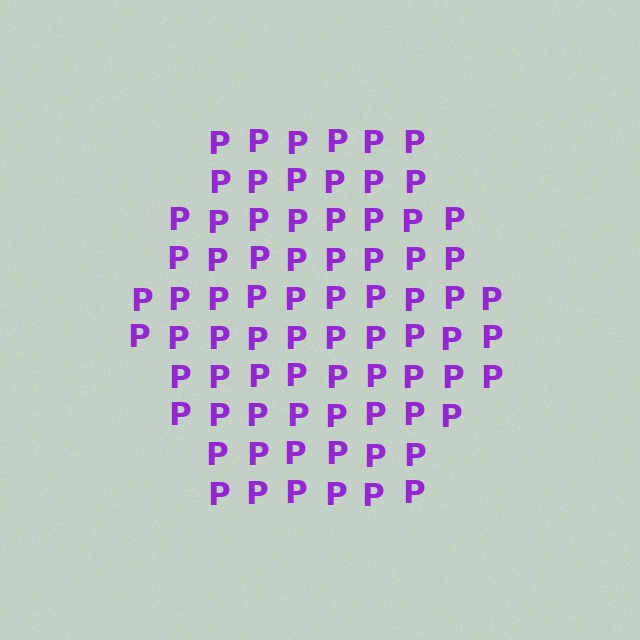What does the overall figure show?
The overall figure shows a hexagon.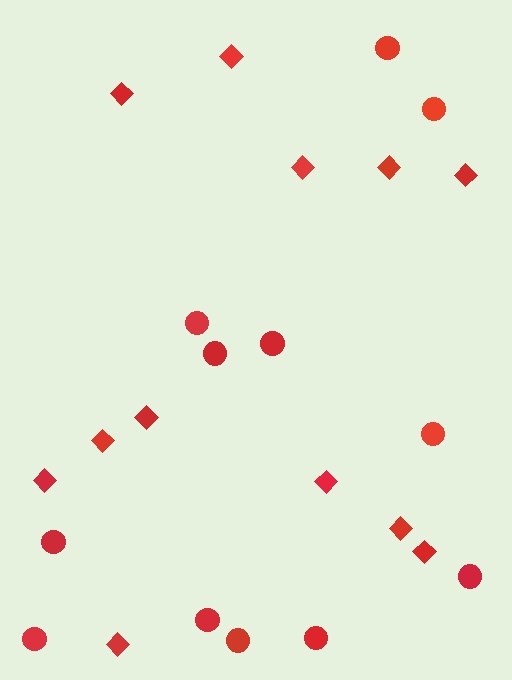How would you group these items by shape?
There are 2 groups: one group of diamonds (12) and one group of circles (12).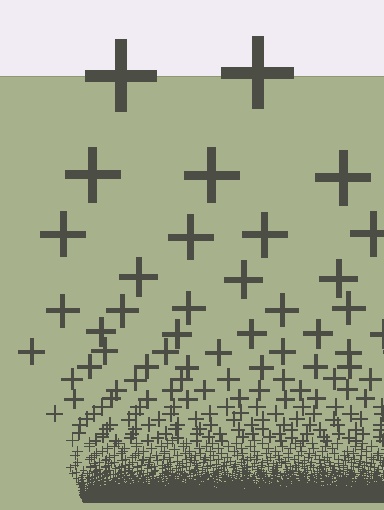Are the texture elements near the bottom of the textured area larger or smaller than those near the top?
Smaller. The gradient is inverted — elements near the bottom are smaller and denser.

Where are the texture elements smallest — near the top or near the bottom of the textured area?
Near the bottom.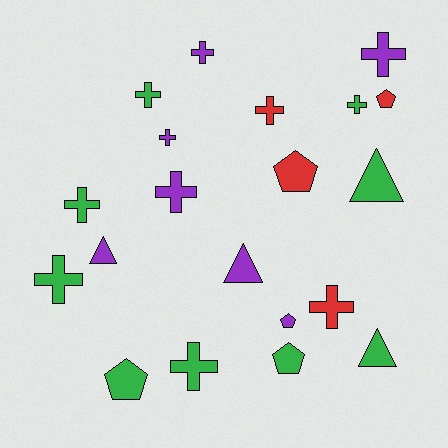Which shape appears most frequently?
Cross, with 11 objects.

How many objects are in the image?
There are 20 objects.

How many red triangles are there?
There are no red triangles.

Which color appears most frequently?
Green, with 9 objects.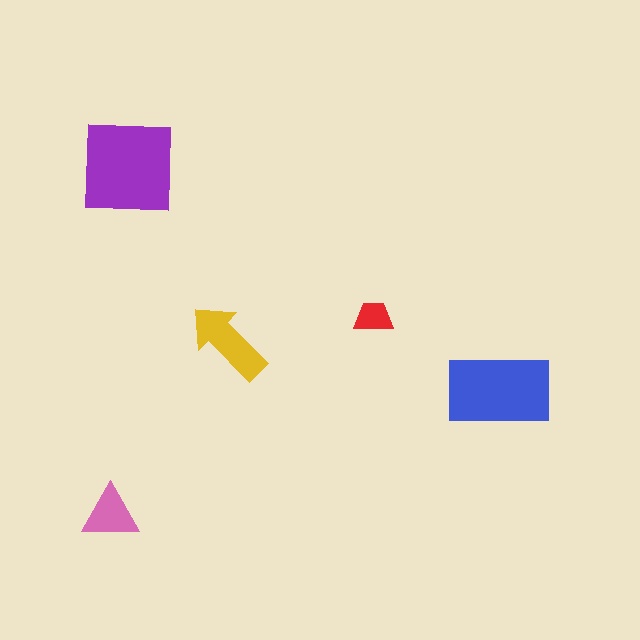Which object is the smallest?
The red trapezoid.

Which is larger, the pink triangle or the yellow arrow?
The yellow arrow.